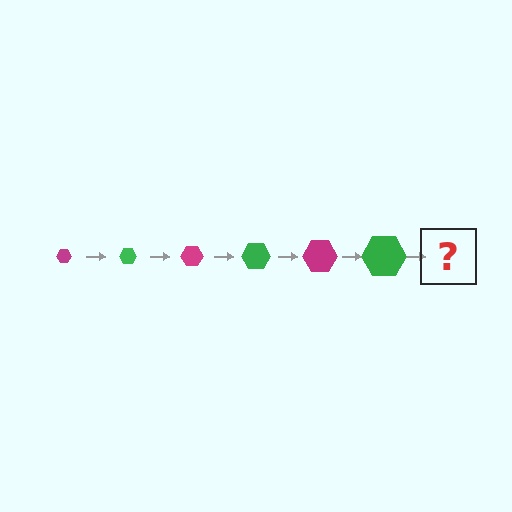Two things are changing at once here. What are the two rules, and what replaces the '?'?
The two rules are that the hexagon grows larger each step and the color cycles through magenta and green. The '?' should be a magenta hexagon, larger than the previous one.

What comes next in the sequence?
The next element should be a magenta hexagon, larger than the previous one.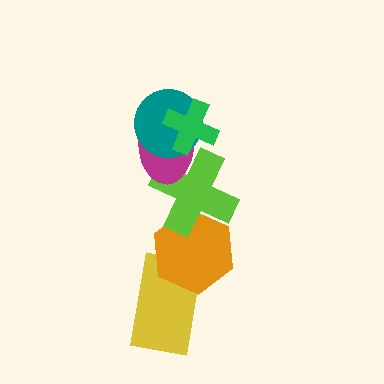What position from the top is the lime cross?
The lime cross is 4th from the top.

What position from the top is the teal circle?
The teal circle is 2nd from the top.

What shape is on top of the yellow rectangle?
The orange hexagon is on top of the yellow rectangle.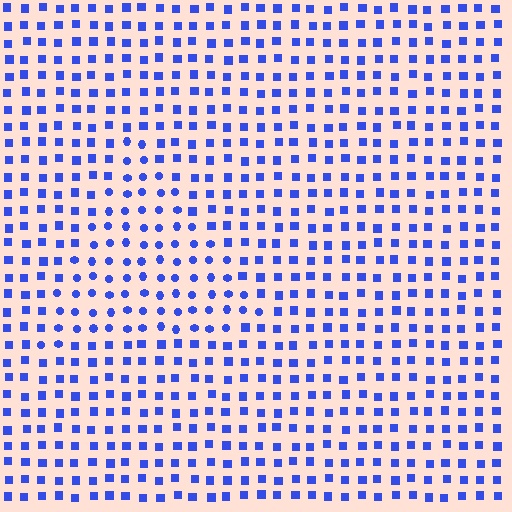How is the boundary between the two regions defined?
The boundary is defined by a change in element shape: circles inside vs. squares outside. All elements share the same color and spacing.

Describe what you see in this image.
The image is filled with small blue elements arranged in a uniform grid. A triangle-shaped region contains circles, while the surrounding area contains squares. The boundary is defined purely by the change in element shape.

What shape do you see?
I see a triangle.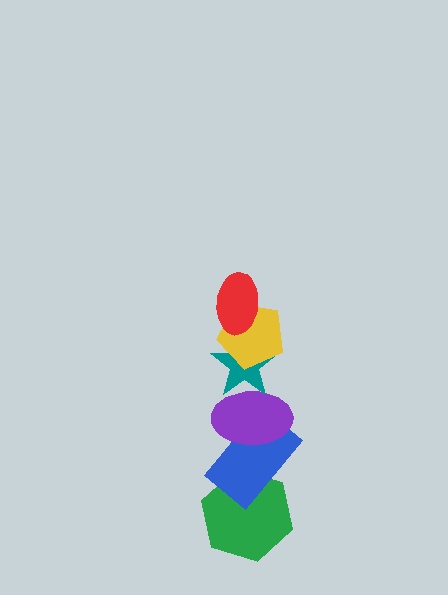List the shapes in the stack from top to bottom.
From top to bottom: the red ellipse, the yellow pentagon, the teal star, the purple ellipse, the blue rectangle, the green hexagon.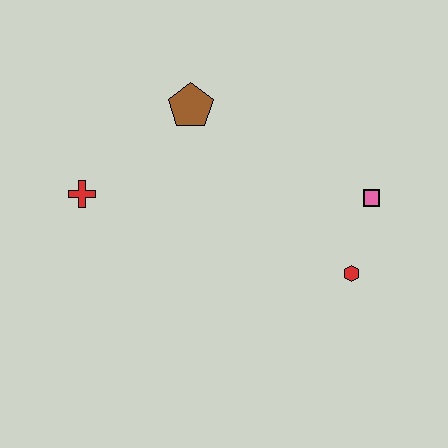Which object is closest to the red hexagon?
The pink square is closest to the red hexagon.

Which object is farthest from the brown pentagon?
The red hexagon is farthest from the brown pentagon.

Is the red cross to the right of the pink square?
No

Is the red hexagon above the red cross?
No